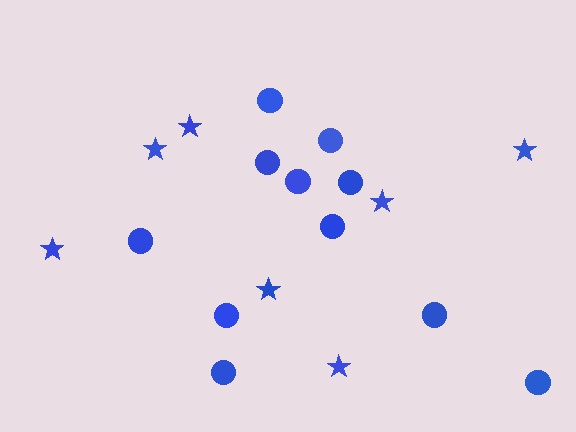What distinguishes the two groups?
There are 2 groups: one group of stars (7) and one group of circles (11).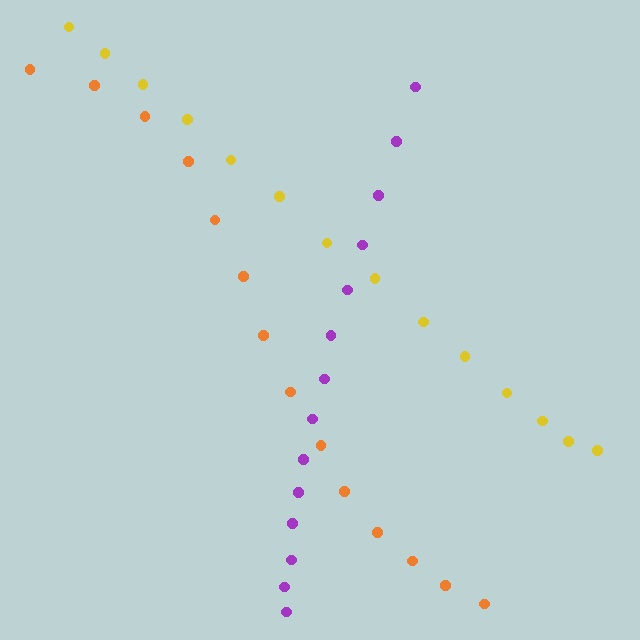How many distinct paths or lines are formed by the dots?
There are 3 distinct paths.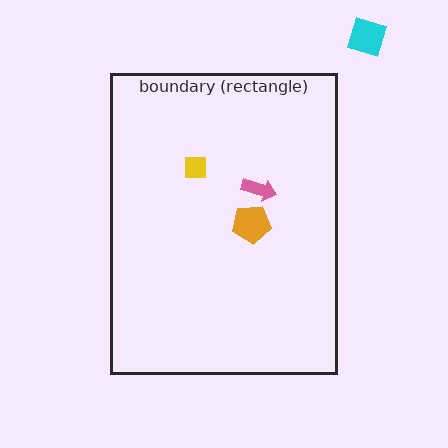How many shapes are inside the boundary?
3 inside, 1 outside.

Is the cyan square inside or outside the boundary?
Outside.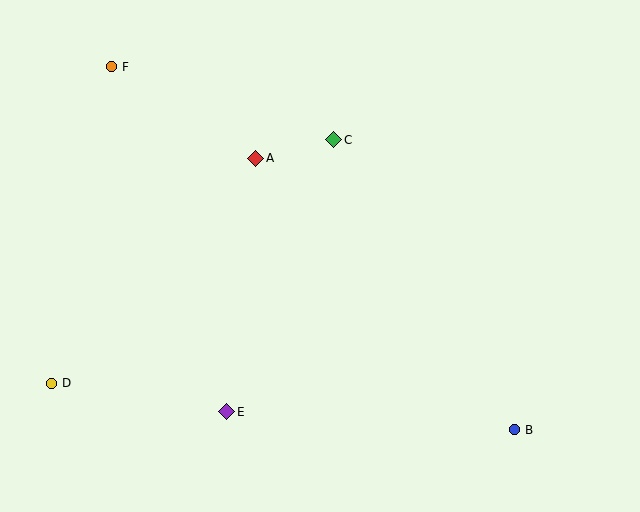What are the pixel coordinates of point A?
Point A is at (256, 158).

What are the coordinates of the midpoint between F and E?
The midpoint between F and E is at (169, 239).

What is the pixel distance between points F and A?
The distance between F and A is 170 pixels.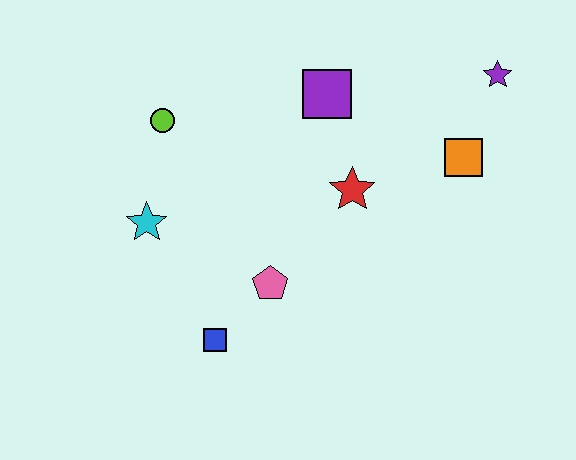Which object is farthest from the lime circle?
The purple star is farthest from the lime circle.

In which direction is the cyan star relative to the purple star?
The cyan star is to the left of the purple star.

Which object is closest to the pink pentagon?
The blue square is closest to the pink pentagon.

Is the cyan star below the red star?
Yes